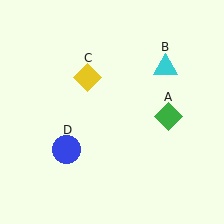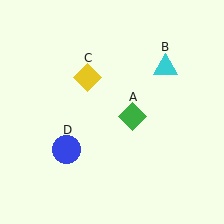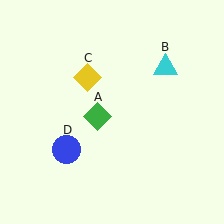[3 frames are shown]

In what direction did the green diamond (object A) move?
The green diamond (object A) moved left.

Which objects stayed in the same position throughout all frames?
Cyan triangle (object B) and yellow diamond (object C) and blue circle (object D) remained stationary.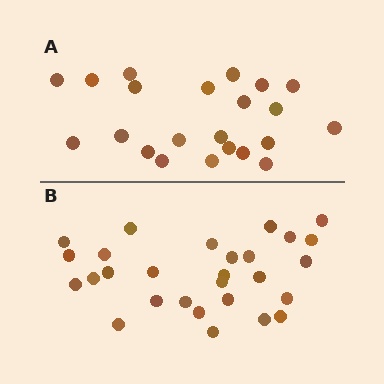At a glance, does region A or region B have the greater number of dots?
Region B (the bottom region) has more dots.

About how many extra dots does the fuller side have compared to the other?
Region B has about 6 more dots than region A.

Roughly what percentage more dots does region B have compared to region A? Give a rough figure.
About 25% more.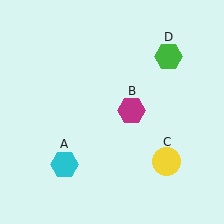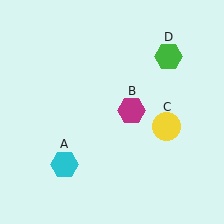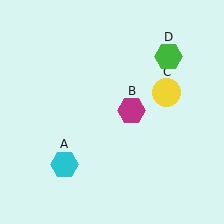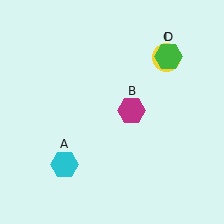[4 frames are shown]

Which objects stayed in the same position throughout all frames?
Cyan hexagon (object A) and magenta hexagon (object B) and green hexagon (object D) remained stationary.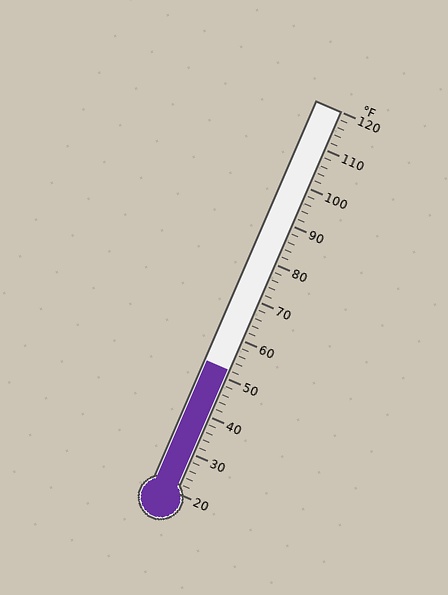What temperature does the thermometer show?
The thermometer shows approximately 52°F.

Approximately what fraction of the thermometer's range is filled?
The thermometer is filled to approximately 30% of its range.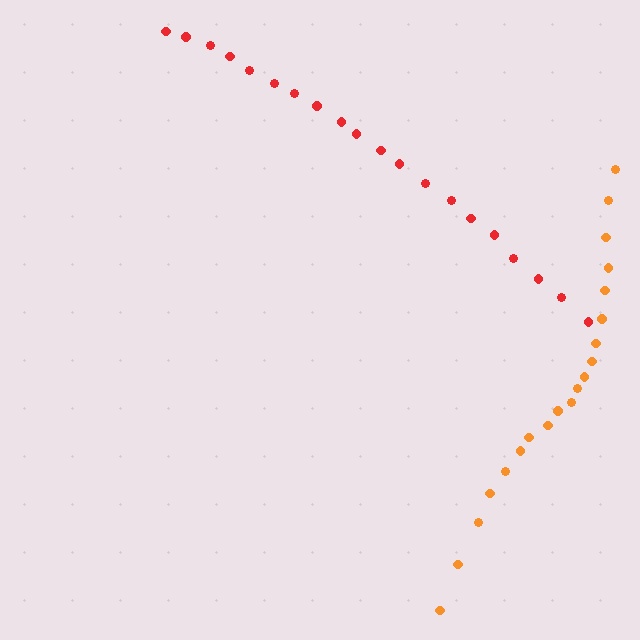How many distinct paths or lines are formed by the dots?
There are 2 distinct paths.